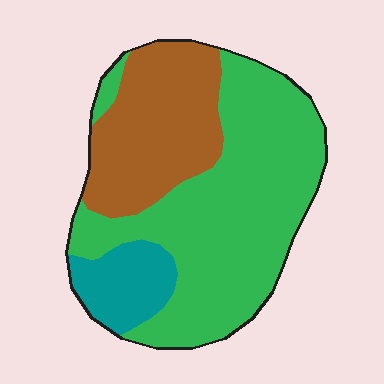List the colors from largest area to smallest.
From largest to smallest: green, brown, teal.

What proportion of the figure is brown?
Brown takes up between a sixth and a third of the figure.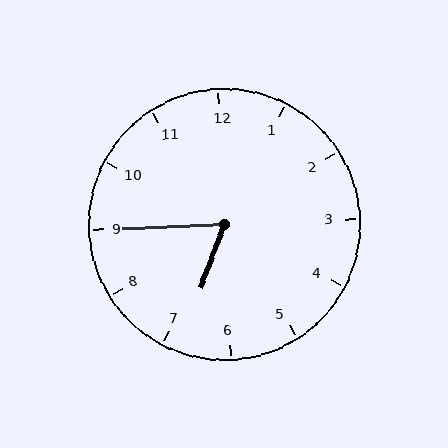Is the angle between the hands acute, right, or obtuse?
It is acute.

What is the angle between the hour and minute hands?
Approximately 68 degrees.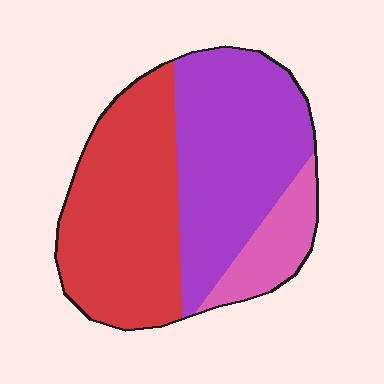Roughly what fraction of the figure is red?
Red takes up about two fifths (2/5) of the figure.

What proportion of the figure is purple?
Purple covers about 45% of the figure.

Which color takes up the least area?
Pink, at roughly 15%.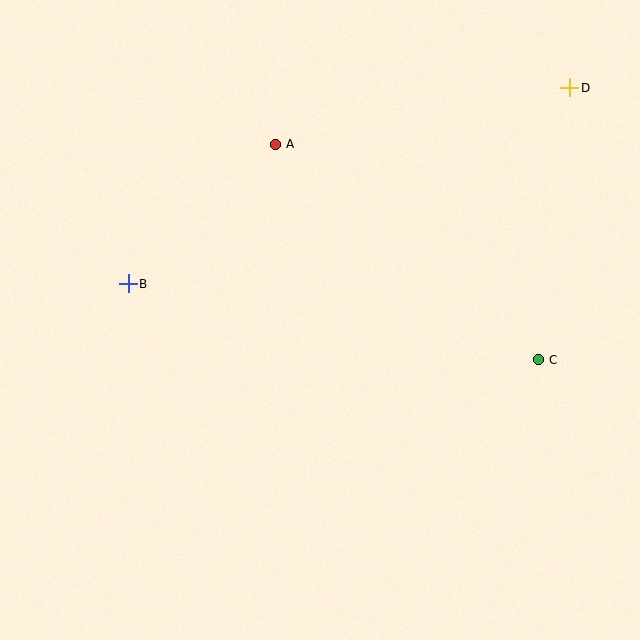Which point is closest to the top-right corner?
Point D is closest to the top-right corner.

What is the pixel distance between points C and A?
The distance between C and A is 340 pixels.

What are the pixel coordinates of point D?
Point D is at (570, 88).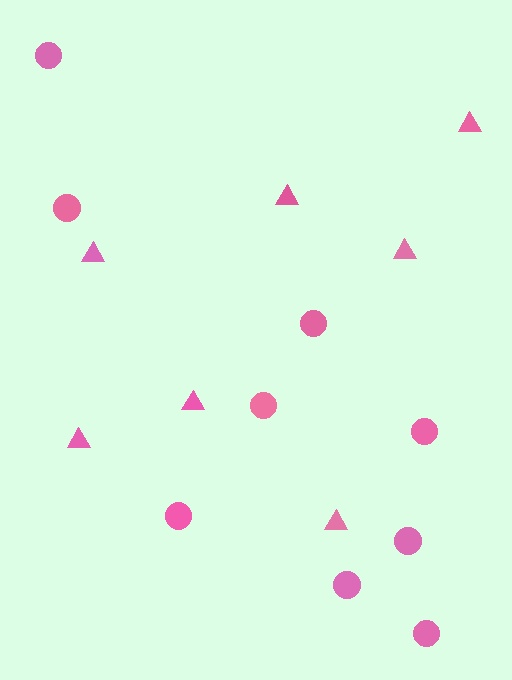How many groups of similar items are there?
There are 2 groups: one group of triangles (7) and one group of circles (9).